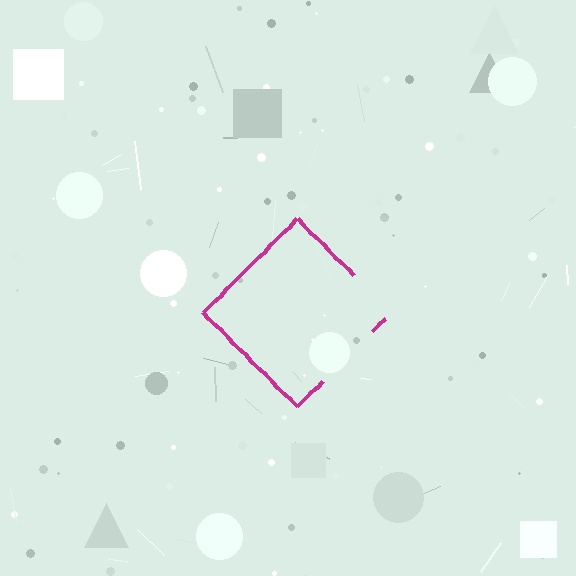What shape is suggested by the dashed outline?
The dashed outline suggests a diamond.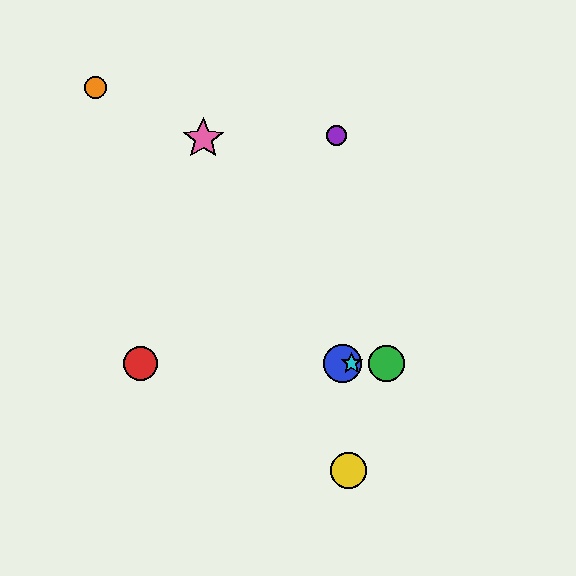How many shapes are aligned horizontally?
4 shapes (the red circle, the blue circle, the green circle, the cyan star) are aligned horizontally.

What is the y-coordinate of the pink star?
The pink star is at y≈139.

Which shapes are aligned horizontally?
The red circle, the blue circle, the green circle, the cyan star are aligned horizontally.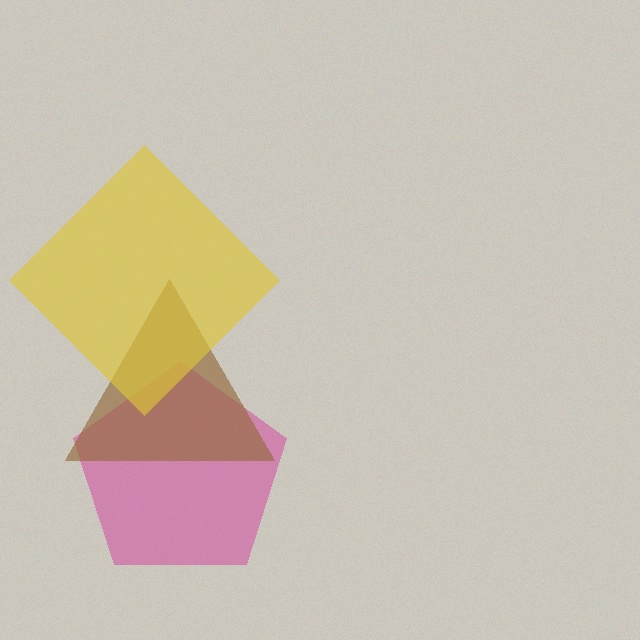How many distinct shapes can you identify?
There are 3 distinct shapes: a magenta pentagon, a brown triangle, a yellow diamond.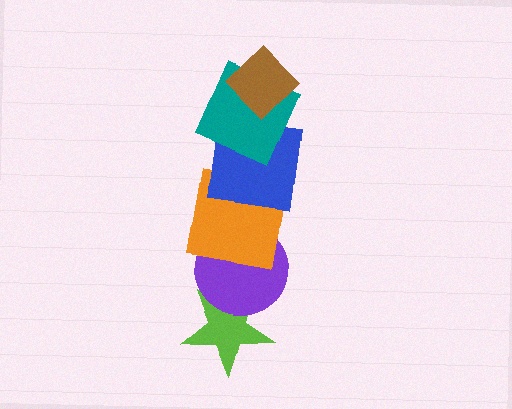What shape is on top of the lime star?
The purple circle is on top of the lime star.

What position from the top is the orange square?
The orange square is 4th from the top.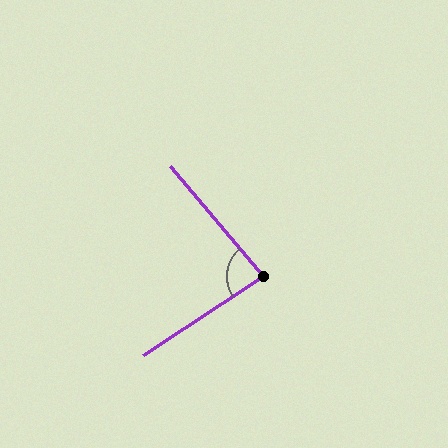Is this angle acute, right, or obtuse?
It is acute.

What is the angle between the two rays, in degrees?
Approximately 83 degrees.